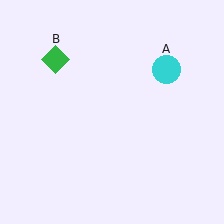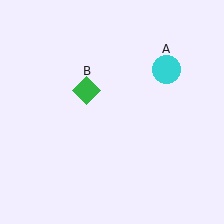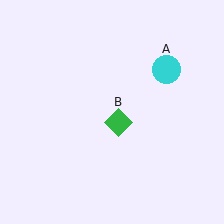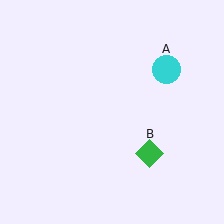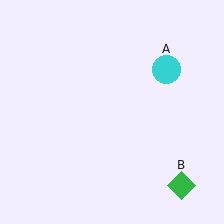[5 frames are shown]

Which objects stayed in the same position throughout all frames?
Cyan circle (object A) remained stationary.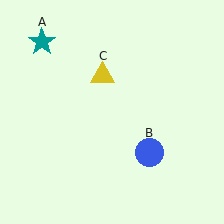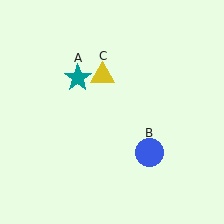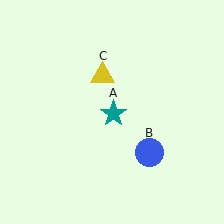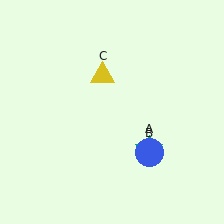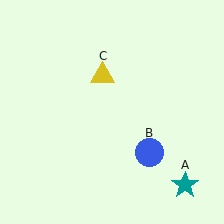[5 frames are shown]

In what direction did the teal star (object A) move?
The teal star (object A) moved down and to the right.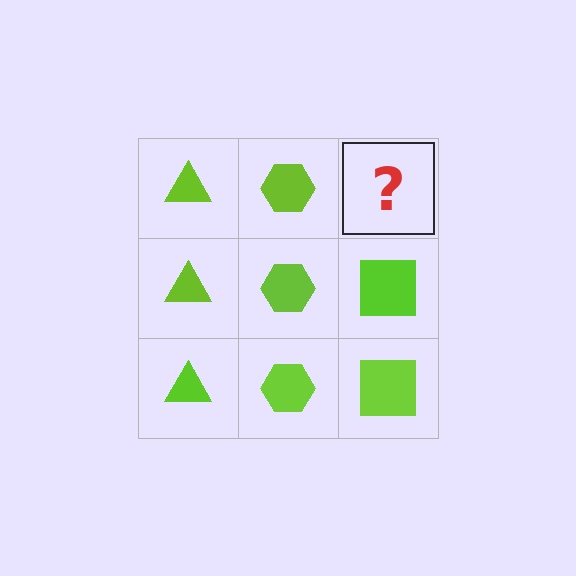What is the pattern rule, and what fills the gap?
The rule is that each column has a consistent shape. The gap should be filled with a lime square.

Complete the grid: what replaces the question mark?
The question mark should be replaced with a lime square.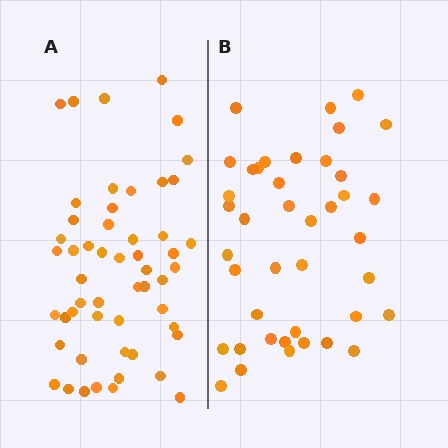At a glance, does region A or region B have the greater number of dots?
Region A (the left region) has more dots.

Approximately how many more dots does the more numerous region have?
Region A has roughly 12 or so more dots than region B.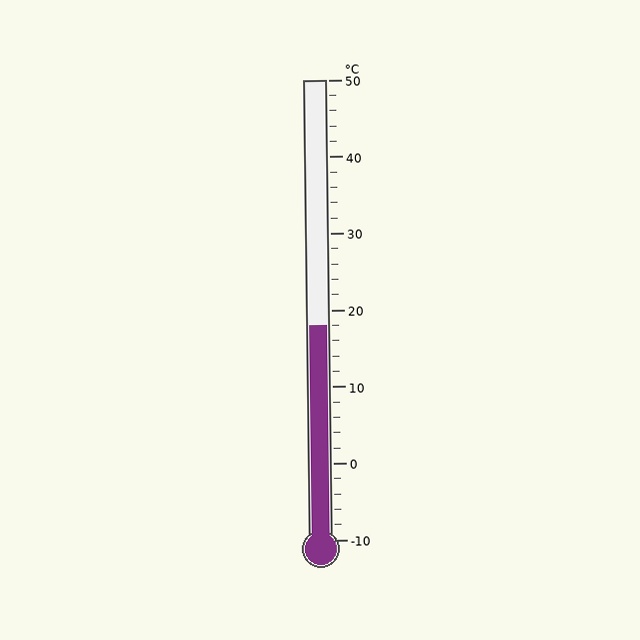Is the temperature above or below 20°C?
The temperature is below 20°C.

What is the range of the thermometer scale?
The thermometer scale ranges from -10°C to 50°C.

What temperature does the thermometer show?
The thermometer shows approximately 18°C.